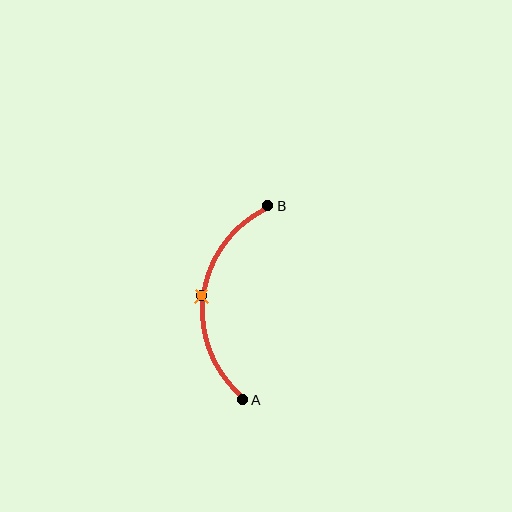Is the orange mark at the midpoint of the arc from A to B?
Yes. The orange mark lies on the arc at equal arc-length from both A and B — it is the arc midpoint.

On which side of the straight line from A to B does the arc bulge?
The arc bulges to the left of the straight line connecting A and B.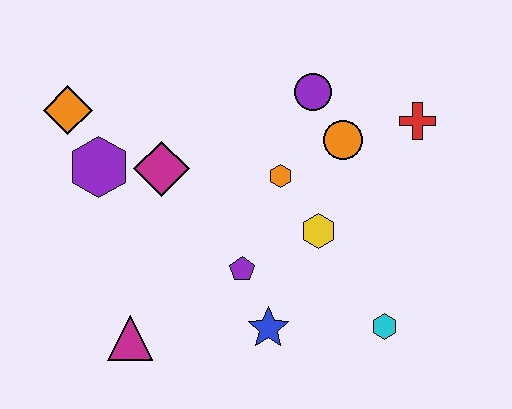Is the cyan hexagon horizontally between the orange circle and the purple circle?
No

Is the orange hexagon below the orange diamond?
Yes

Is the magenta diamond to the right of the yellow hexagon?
No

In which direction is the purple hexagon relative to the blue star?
The purple hexagon is to the left of the blue star.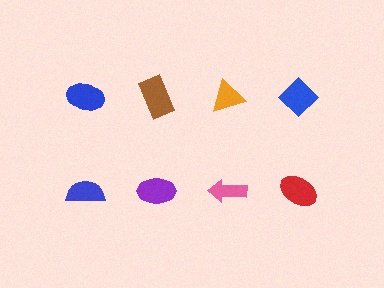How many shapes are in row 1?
4 shapes.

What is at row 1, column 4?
A blue diamond.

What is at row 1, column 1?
A blue ellipse.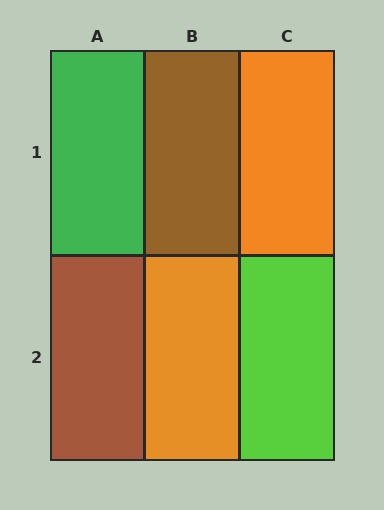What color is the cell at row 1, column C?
Orange.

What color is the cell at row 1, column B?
Brown.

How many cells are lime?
1 cell is lime.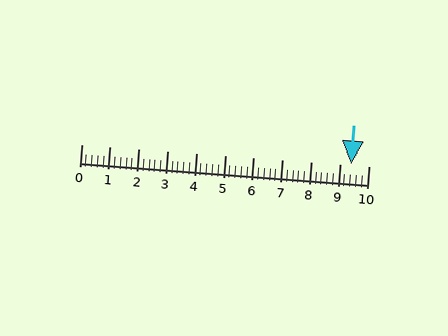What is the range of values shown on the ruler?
The ruler shows values from 0 to 10.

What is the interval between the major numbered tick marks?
The major tick marks are spaced 1 units apart.